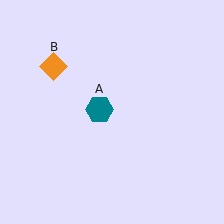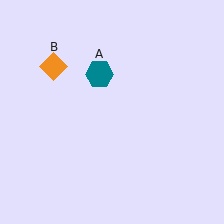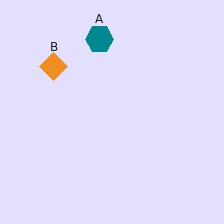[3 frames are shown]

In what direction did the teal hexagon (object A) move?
The teal hexagon (object A) moved up.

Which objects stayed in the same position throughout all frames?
Orange diamond (object B) remained stationary.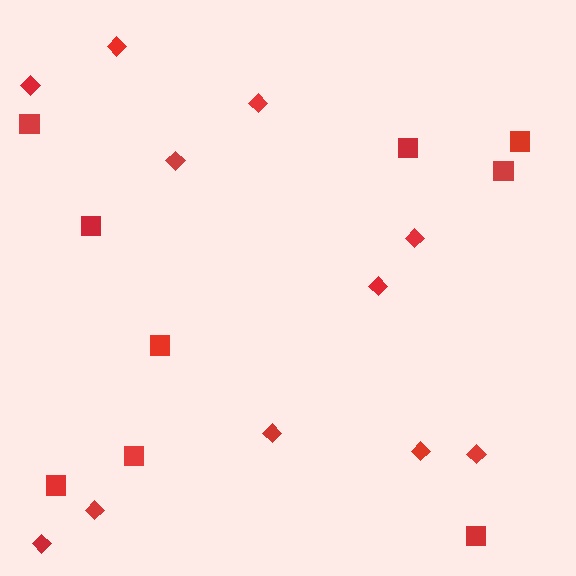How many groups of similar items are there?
There are 2 groups: one group of squares (9) and one group of diamonds (11).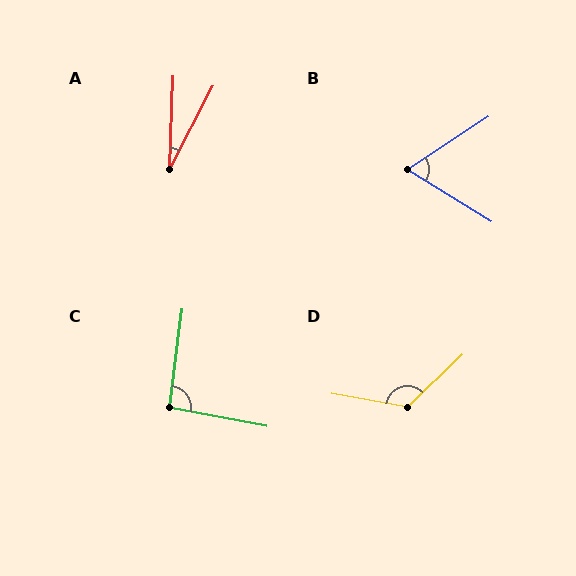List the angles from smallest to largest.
A (25°), B (65°), C (93°), D (126°).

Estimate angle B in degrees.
Approximately 65 degrees.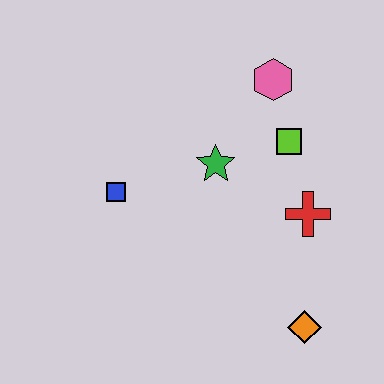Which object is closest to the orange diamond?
The red cross is closest to the orange diamond.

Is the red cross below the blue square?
Yes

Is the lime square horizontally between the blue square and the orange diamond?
Yes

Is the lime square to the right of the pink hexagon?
Yes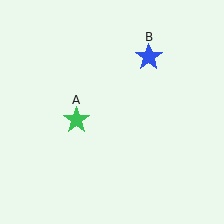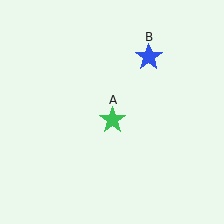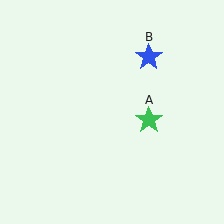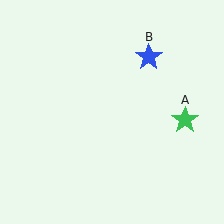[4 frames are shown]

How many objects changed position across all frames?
1 object changed position: green star (object A).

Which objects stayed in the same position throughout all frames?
Blue star (object B) remained stationary.